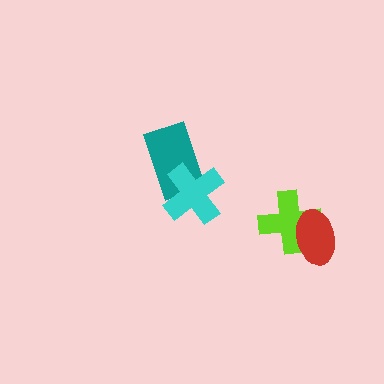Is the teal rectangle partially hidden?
Yes, it is partially covered by another shape.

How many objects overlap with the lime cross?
1 object overlaps with the lime cross.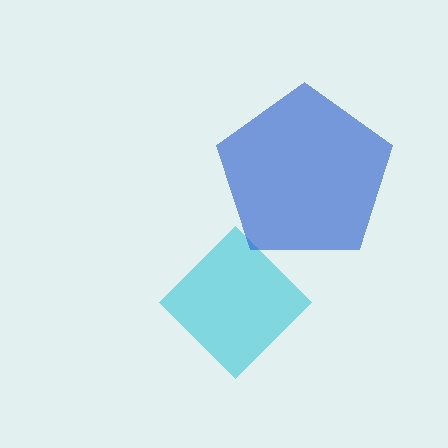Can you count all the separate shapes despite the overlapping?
Yes, there are 2 separate shapes.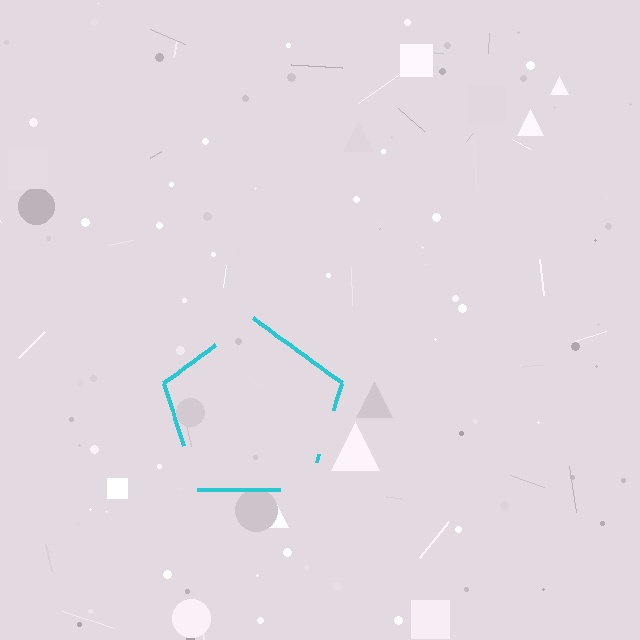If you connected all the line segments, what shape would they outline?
They would outline a pentagon.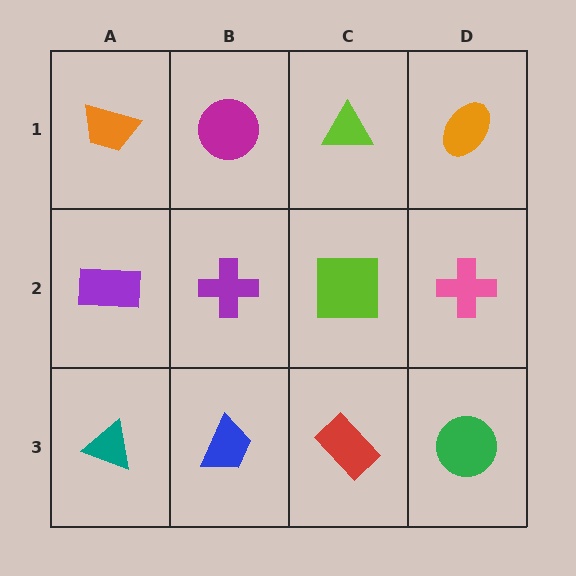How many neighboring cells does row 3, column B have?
3.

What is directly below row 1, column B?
A purple cross.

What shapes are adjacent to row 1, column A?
A purple rectangle (row 2, column A), a magenta circle (row 1, column B).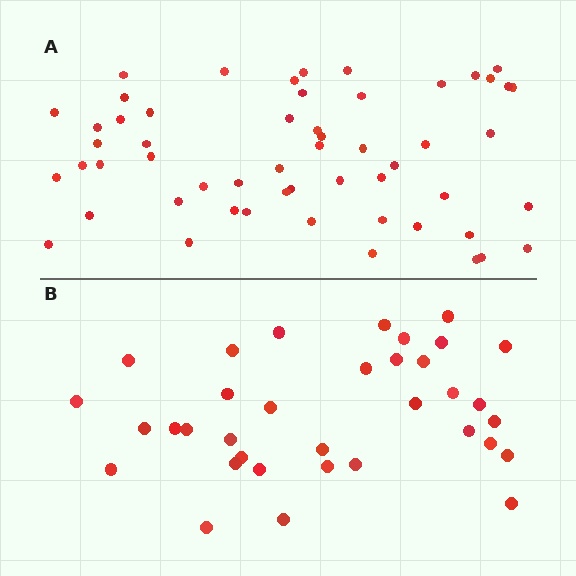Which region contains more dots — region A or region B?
Region A (the top region) has more dots.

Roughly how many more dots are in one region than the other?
Region A has approximately 20 more dots than region B.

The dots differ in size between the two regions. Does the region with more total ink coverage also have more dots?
No. Region B has more total ink coverage because its dots are larger, but region A actually contains more individual dots. Total area can be misleading — the number of items is what matters here.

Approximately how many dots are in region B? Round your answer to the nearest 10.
About 40 dots. (The exact count is 35, which rounds to 40.)